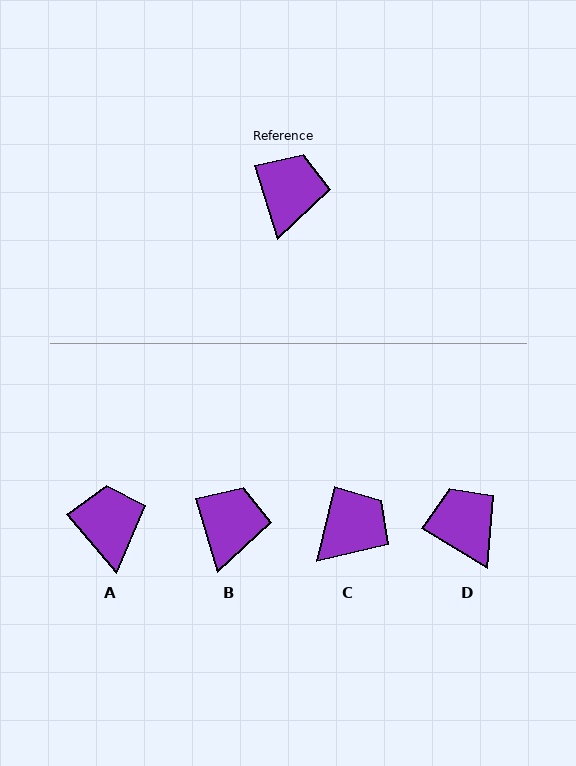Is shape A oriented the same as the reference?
No, it is off by about 23 degrees.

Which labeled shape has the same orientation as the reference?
B.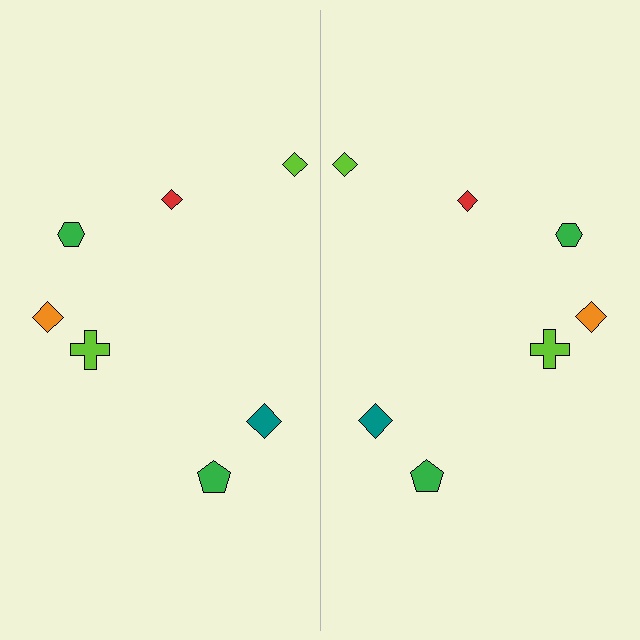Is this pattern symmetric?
Yes, this pattern has bilateral (reflection) symmetry.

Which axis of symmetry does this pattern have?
The pattern has a vertical axis of symmetry running through the center of the image.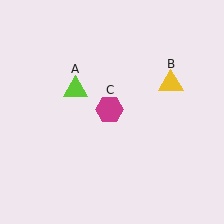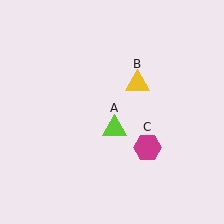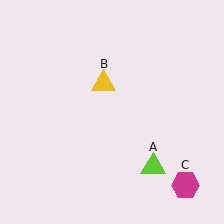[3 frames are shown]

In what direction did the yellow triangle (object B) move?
The yellow triangle (object B) moved left.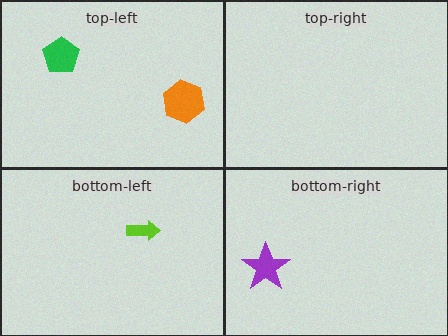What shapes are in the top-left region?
The orange hexagon, the green pentagon.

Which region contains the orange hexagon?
The top-left region.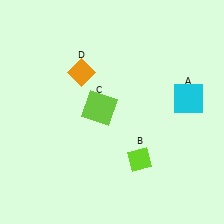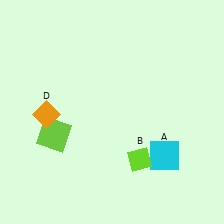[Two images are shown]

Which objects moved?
The objects that moved are: the cyan square (A), the lime square (C), the orange diamond (D).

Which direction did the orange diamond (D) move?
The orange diamond (D) moved down.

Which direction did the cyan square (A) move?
The cyan square (A) moved down.